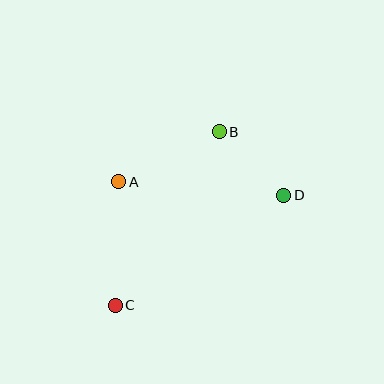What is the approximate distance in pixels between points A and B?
The distance between A and B is approximately 113 pixels.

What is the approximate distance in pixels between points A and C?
The distance between A and C is approximately 123 pixels.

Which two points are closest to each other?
Points B and D are closest to each other.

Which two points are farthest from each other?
Points B and C are farthest from each other.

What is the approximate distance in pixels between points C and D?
The distance between C and D is approximately 201 pixels.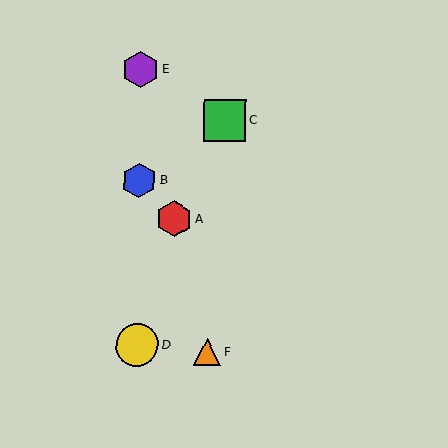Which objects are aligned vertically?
Objects B, D, E are aligned vertically.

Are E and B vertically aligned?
Yes, both are at x≈140.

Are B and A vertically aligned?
No, B is at x≈139 and A is at x≈174.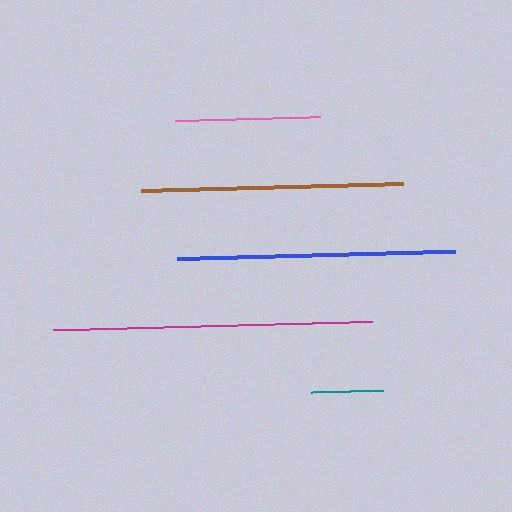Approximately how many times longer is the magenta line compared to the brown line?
The magenta line is approximately 1.2 times the length of the brown line.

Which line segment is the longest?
The magenta line is the longest at approximately 319 pixels.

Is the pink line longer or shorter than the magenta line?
The magenta line is longer than the pink line.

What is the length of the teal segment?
The teal segment is approximately 73 pixels long.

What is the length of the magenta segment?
The magenta segment is approximately 319 pixels long.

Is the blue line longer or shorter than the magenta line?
The magenta line is longer than the blue line.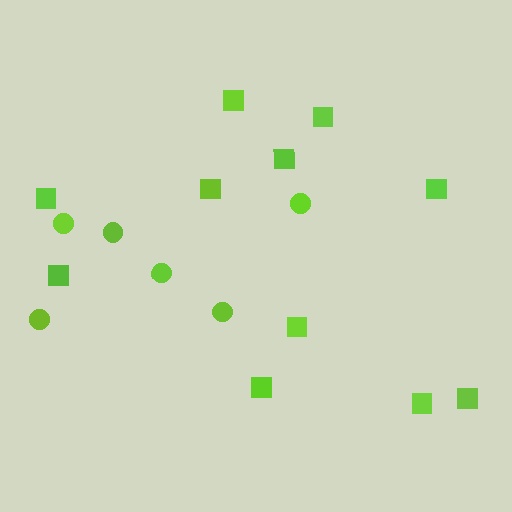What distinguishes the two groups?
There are 2 groups: one group of circles (6) and one group of squares (11).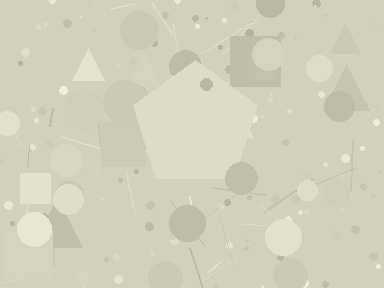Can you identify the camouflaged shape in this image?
The camouflaged shape is a pentagon.